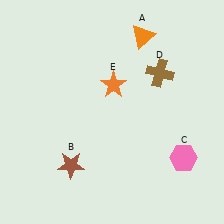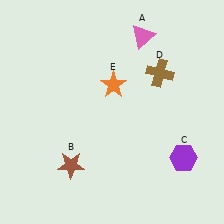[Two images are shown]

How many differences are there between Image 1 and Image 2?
There are 2 differences between the two images.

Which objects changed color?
A changed from orange to pink. C changed from pink to purple.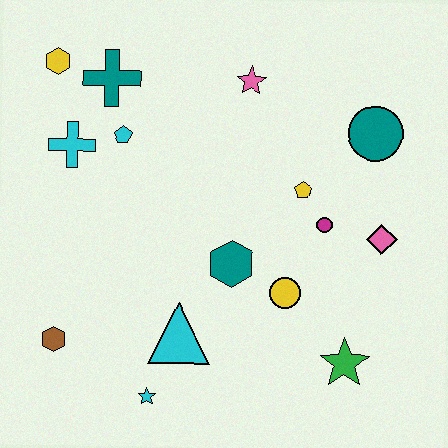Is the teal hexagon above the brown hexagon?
Yes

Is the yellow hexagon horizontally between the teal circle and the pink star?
No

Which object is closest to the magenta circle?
The yellow pentagon is closest to the magenta circle.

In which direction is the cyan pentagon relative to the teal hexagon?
The cyan pentagon is above the teal hexagon.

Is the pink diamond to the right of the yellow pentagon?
Yes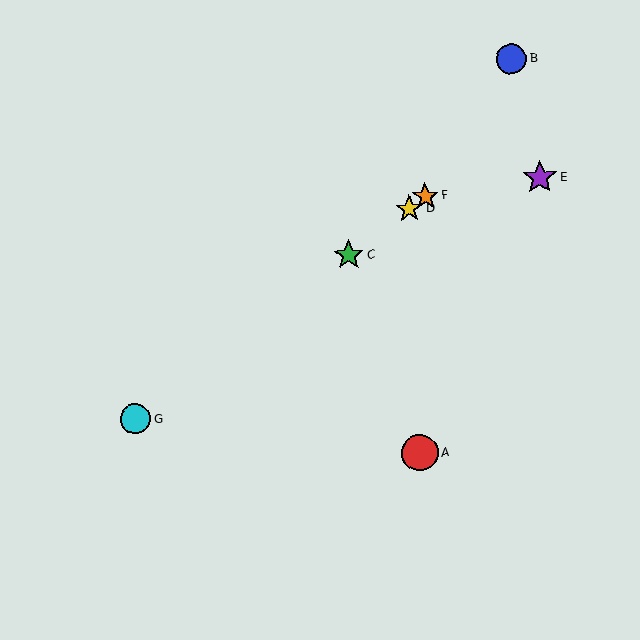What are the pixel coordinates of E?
Object E is at (540, 177).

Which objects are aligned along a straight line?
Objects C, D, F, G are aligned along a straight line.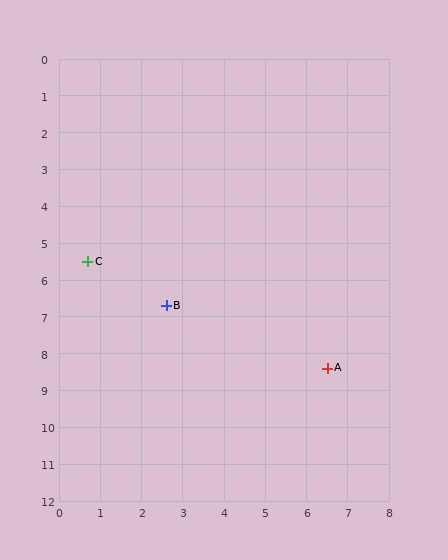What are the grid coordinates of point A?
Point A is at approximately (6.5, 8.4).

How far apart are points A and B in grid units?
Points A and B are about 4.3 grid units apart.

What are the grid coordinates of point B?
Point B is at approximately (2.6, 6.7).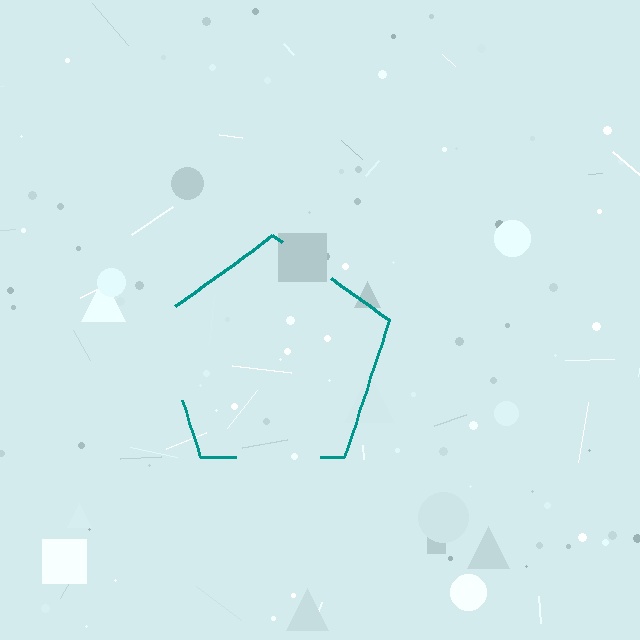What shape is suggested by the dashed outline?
The dashed outline suggests a pentagon.